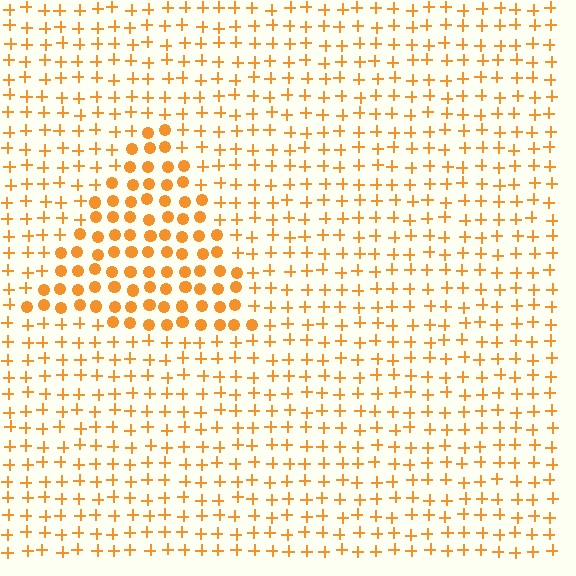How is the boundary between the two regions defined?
The boundary is defined by a change in element shape: circles inside vs. plus signs outside. All elements share the same color and spacing.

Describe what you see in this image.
The image is filled with small orange elements arranged in a uniform grid. A triangle-shaped region contains circles, while the surrounding area contains plus signs. The boundary is defined purely by the change in element shape.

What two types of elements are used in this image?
The image uses circles inside the triangle region and plus signs outside it.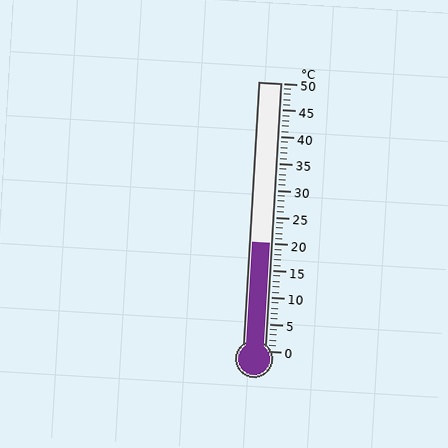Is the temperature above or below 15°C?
The temperature is above 15°C.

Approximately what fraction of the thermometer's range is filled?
The thermometer is filled to approximately 40% of its range.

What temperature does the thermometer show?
The thermometer shows approximately 20°C.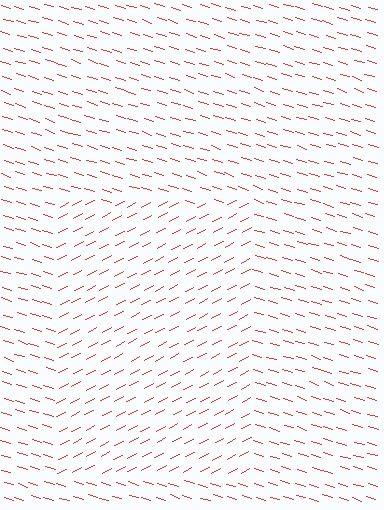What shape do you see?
I see a rectangle.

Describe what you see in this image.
The image is filled with small red line segments. A rectangle region in the image has lines oriented differently from the surrounding lines, creating a visible texture boundary.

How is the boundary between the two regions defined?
The boundary is defined purely by a change in line orientation (approximately 45 degrees difference). All lines are the same color and thickness.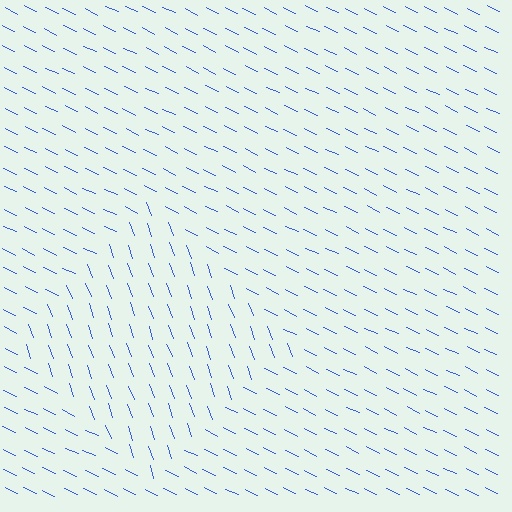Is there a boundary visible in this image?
Yes, there is a texture boundary formed by a change in line orientation.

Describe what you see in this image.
The image is filled with small blue line segments. A diamond region in the image has lines oriented differently from the surrounding lines, creating a visible texture boundary.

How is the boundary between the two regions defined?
The boundary is defined purely by a change in line orientation (approximately 45 degrees difference). All lines are the same color and thickness.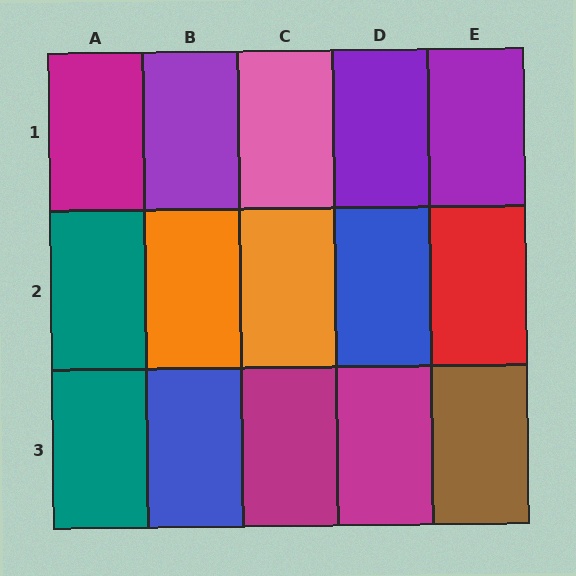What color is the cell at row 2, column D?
Blue.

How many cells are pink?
1 cell is pink.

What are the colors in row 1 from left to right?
Magenta, purple, pink, purple, purple.